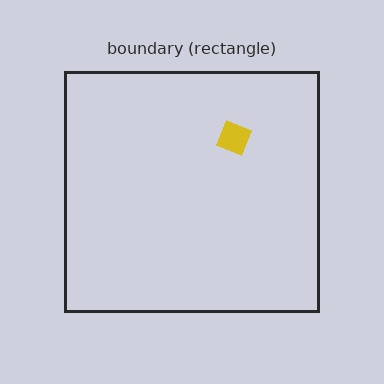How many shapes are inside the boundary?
1 inside, 0 outside.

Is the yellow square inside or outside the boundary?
Inside.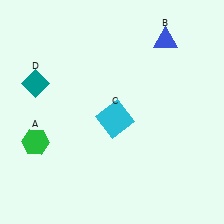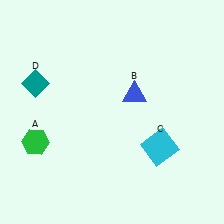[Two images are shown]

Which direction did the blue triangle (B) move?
The blue triangle (B) moved down.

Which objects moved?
The objects that moved are: the blue triangle (B), the cyan square (C).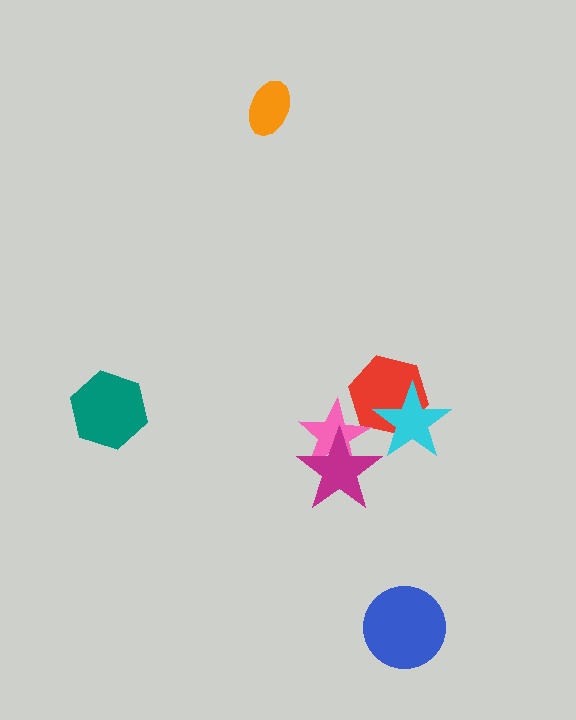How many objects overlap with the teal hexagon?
0 objects overlap with the teal hexagon.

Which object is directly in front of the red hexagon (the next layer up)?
The cyan star is directly in front of the red hexagon.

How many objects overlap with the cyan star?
1 object overlaps with the cyan star.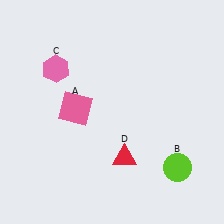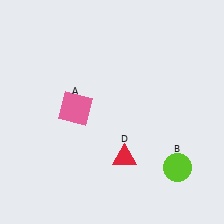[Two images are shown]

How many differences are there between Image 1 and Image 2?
There is 1 difference between the two images.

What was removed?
The pink hexagon (C) was removed in Image 2.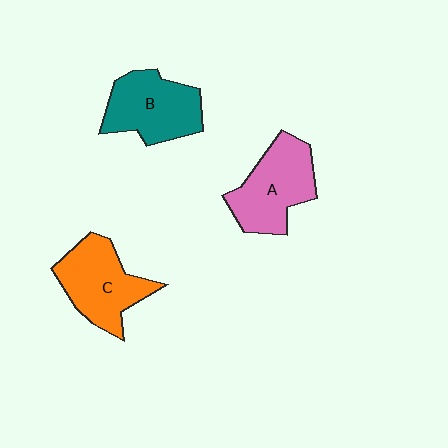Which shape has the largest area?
Shape C (orange).